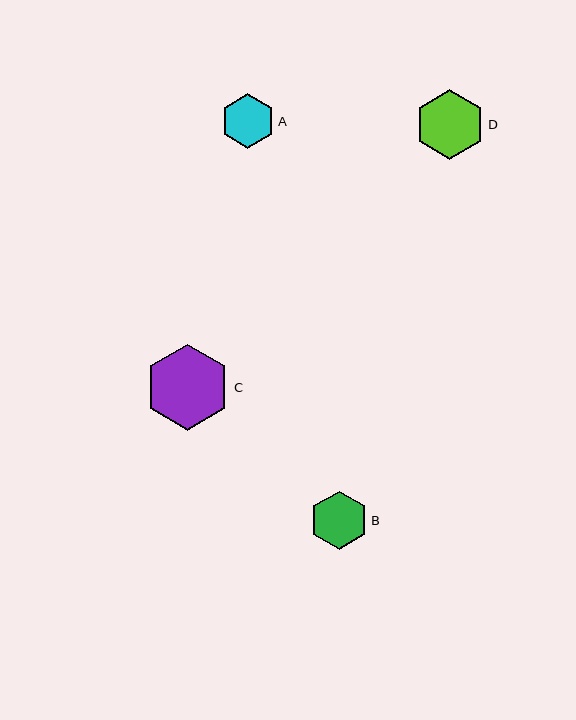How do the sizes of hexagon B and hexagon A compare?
Hexagon B and hexagon A are approximately the same size.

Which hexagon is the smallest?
Hexagon A is the smallest with a size of approximately 54 pixels.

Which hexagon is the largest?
Hexagon C is the largest with a size of approximately 86 pixels.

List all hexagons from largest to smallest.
From largest to smallest: C, D, B, A.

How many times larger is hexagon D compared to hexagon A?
Hexagon D is approximately 1.3 times the size of hexagon A.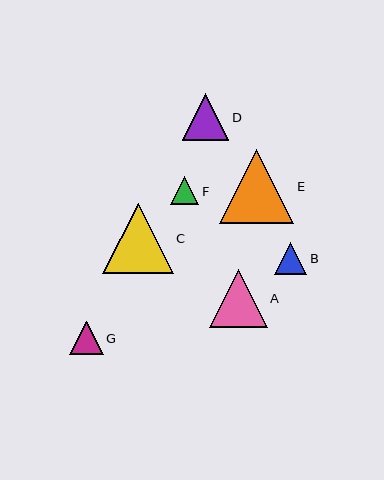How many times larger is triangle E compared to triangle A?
Triangle E is approximately 1.3 times the size of triangle A.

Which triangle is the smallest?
Triangle F is the smallest with a size of approximately 28 pixels.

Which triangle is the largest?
Triangle E is the largest with a size of approximately 74 pixels.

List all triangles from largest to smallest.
From largest to smallest: E, C, A, D, G, B, F.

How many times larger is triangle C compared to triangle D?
Triangle C is approximately 1.5 times the size of triangle D.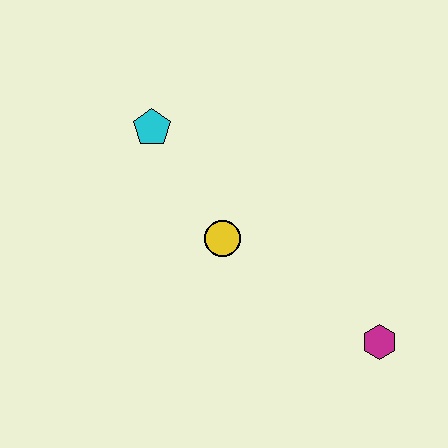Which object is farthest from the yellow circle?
The magenta hexagon is farthest from the yellow circle.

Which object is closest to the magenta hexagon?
The yellow circle is closest to the magenta hexagon.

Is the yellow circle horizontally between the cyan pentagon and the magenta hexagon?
Yes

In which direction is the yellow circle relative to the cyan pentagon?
The yellow circle is below the cyan pentagon.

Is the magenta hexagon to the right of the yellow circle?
Yes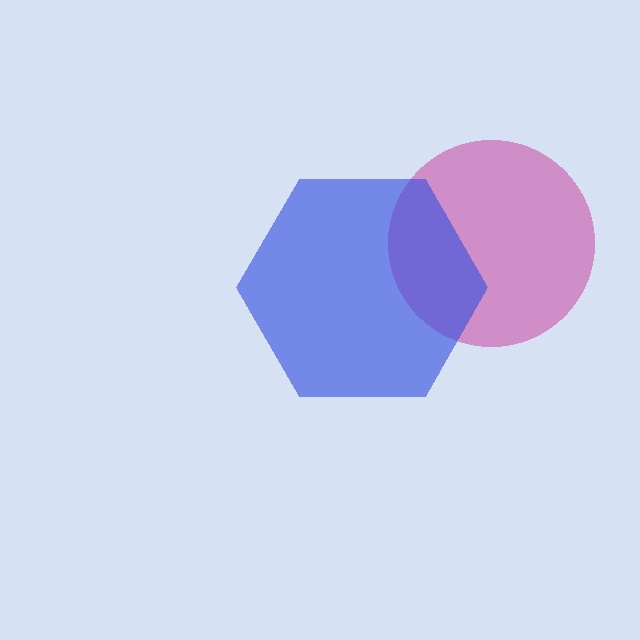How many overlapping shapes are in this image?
There are 2 overlapping shapes in the image.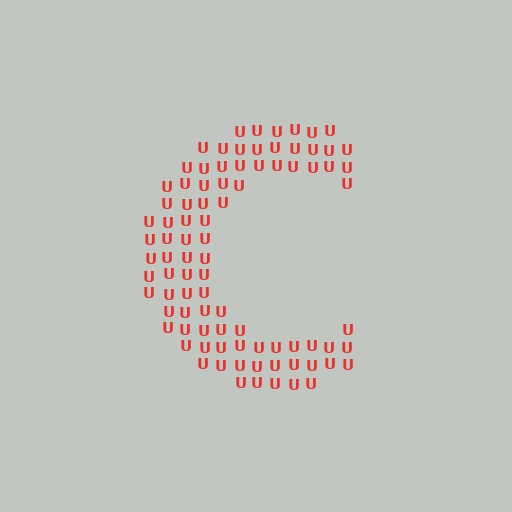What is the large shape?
The large shape is the letter C.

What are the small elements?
The small elements are letter U's.